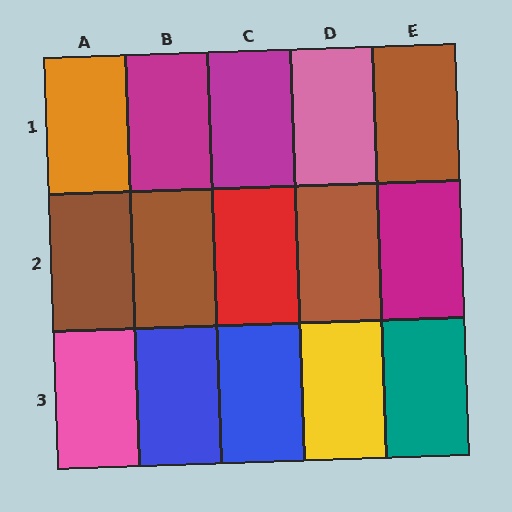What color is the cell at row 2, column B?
Brown.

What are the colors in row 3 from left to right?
Pink, blue, blue, yellow, teal.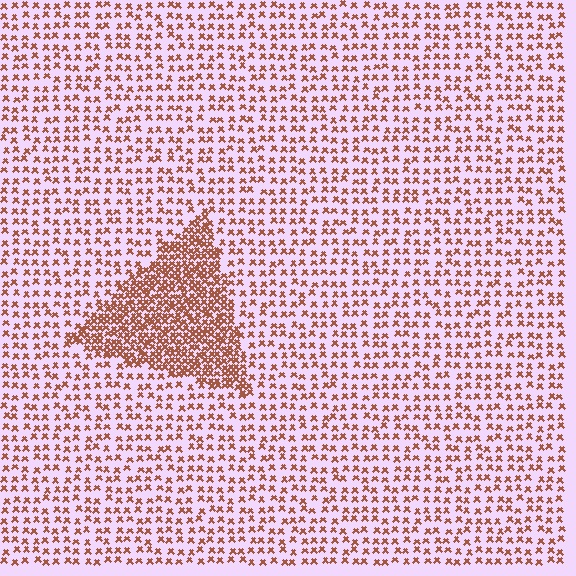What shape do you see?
I see a triangle.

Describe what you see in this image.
The image contains small brown elements arranged at two different densities. A triangle-shaped region is visible where the elements are more densely packed than the surrounding area.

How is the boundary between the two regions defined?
The boundary is defined by a change in element density (approximately 2.5x ratio). All elements are the same color, size, and shape.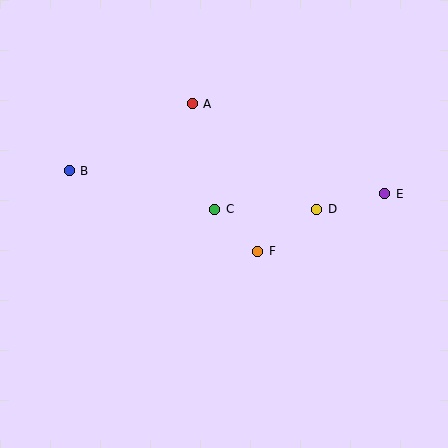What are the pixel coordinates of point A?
Point A is at (192, 104).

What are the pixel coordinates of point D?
Point D is at (317, 209).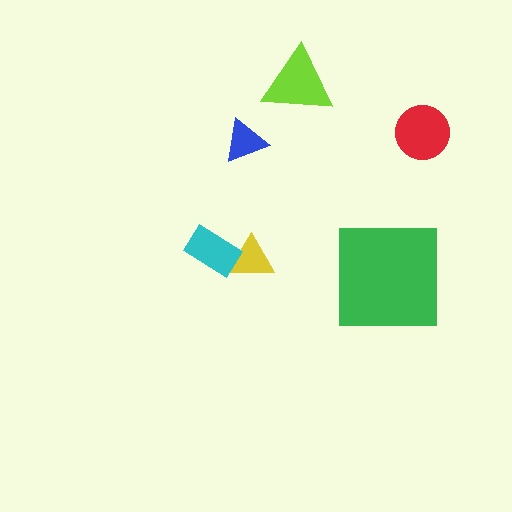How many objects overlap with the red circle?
0 objects overlap with the red circle.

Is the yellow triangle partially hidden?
Yes, it is partially covered by another shape.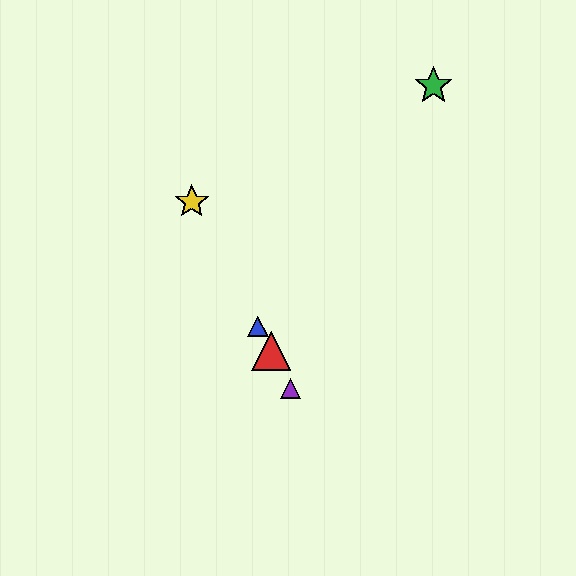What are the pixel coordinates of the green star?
The green star is at (433, 86).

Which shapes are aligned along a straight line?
The red triangle, the blue triangle, the yellow star, the purple triangle are aligned along a straight line.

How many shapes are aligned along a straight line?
4 shapes (the red triangle, the blue triangle, the yellow star, the purple triangle) are aligned along a straight line.